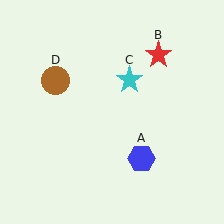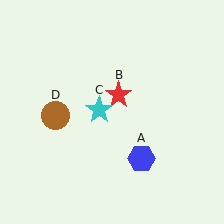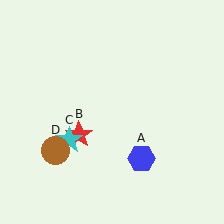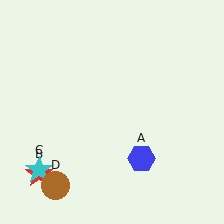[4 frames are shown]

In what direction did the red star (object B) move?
The red star (object B) moved down and to the left.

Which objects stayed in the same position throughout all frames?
Blue hexagon (object A) remained stationary.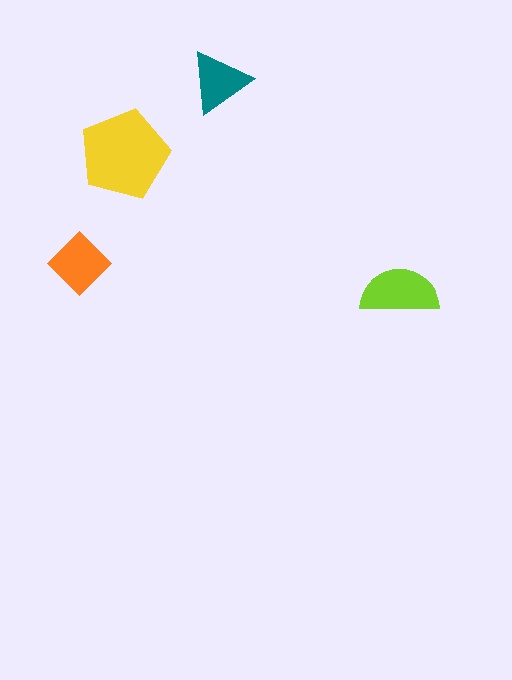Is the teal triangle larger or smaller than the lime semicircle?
Smaller.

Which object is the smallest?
The teal triangle.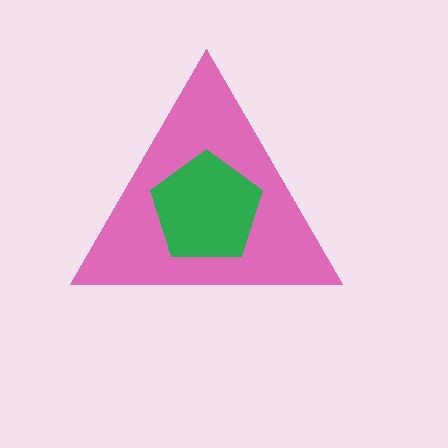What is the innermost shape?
The green pentagon.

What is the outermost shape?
The pink triangle.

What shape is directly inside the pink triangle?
The green pentagon.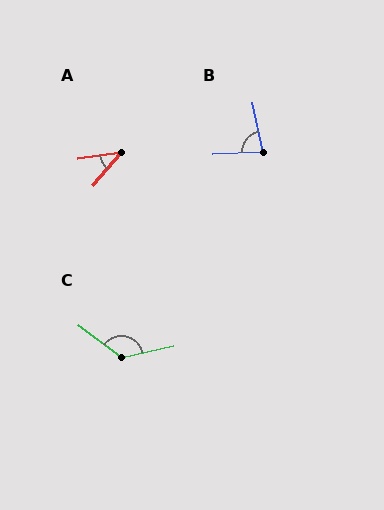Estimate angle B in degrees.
Approximately 80 degrees.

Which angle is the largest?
C, at approximately 130 degrees.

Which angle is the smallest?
A, at approximately 41 degrees.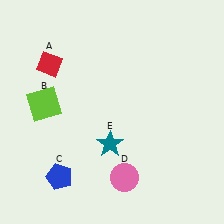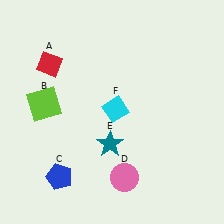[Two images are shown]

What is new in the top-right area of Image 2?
A cyan diamond (F) was added in the top-right area of Image 2.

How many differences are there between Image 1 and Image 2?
There is 1 difference between the two images.